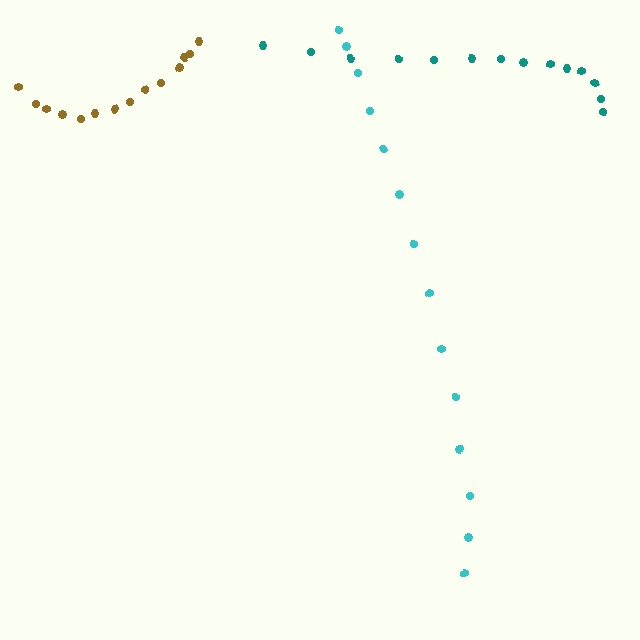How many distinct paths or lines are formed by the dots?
There are 3 distinct paths.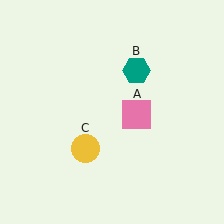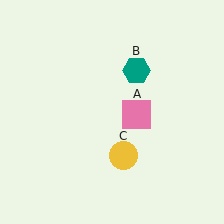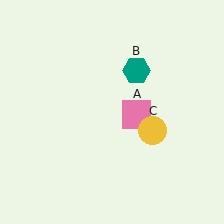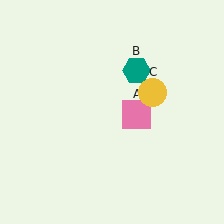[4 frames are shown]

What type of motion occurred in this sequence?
The yellow circle (object C) rotated counterclockwise around the center of the scene.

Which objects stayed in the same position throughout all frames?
Pink square (object A) and teal hexagon (object B) remained stationary.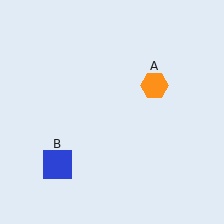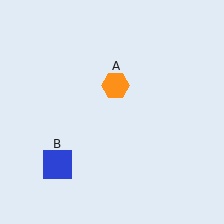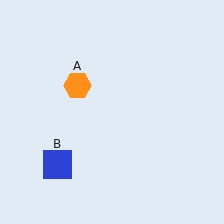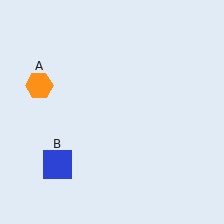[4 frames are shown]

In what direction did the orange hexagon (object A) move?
The orange hexagon (object A) moved left.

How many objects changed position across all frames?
1 object changed position: orange hexagon (object A).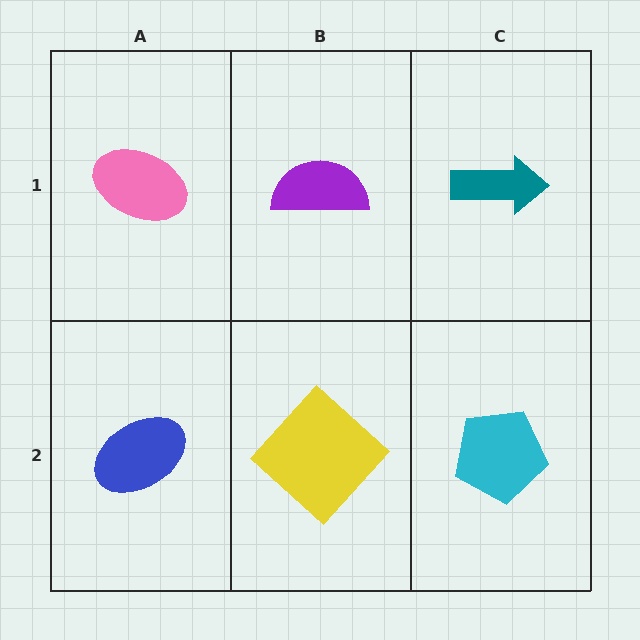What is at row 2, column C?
A cyan pentagon.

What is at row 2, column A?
A blue ellipse.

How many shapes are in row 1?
3 shapes.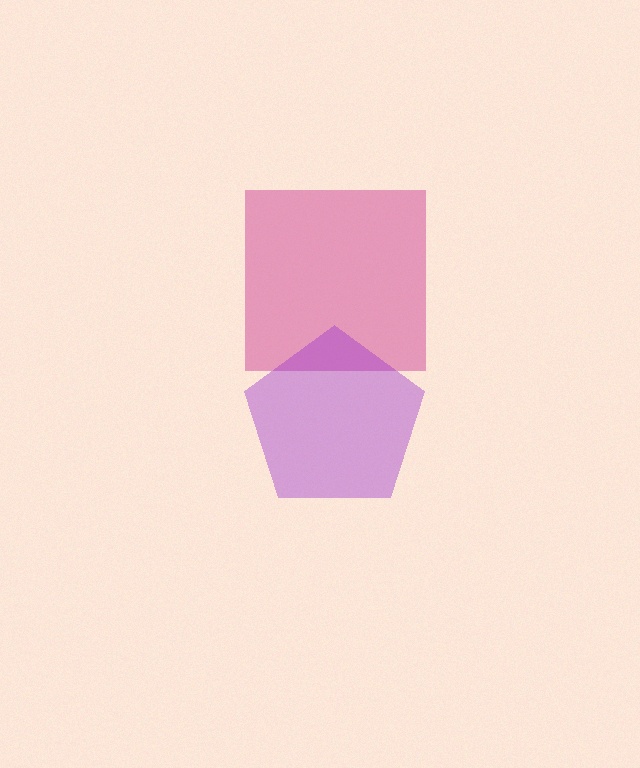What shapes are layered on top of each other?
The layered shapes are: a magenta square, a purple pentagon.